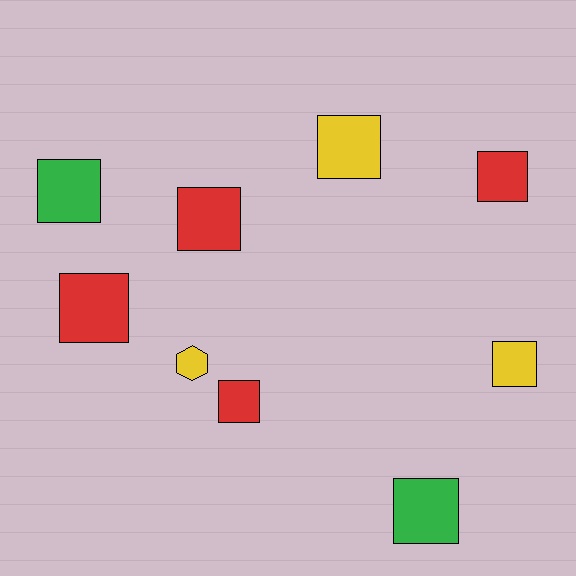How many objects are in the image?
There are 9 objects.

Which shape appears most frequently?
Square, with 8 objects.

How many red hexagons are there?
There are no red hexagons.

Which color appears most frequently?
Red, with 4 objects.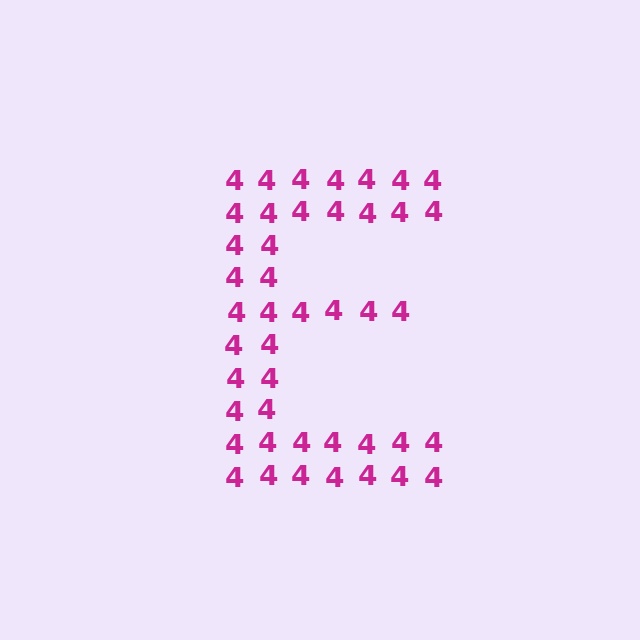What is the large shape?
The large shape is the letter E.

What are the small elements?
The small elements are digit 4's.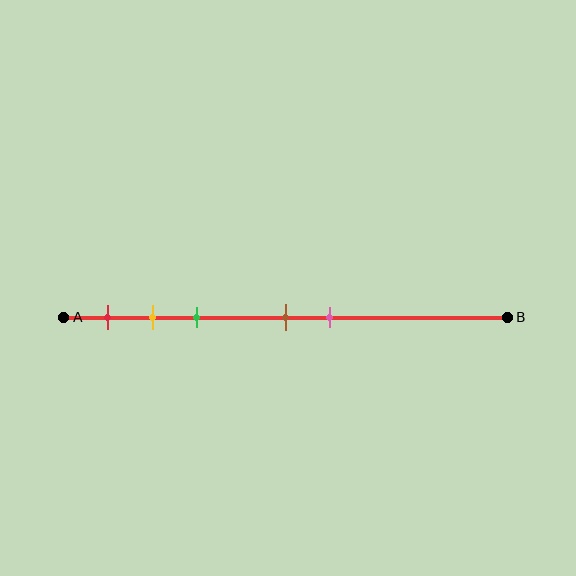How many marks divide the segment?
There are 5 marks dividing the segment.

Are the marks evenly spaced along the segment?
No, the marks are not evenly spaced.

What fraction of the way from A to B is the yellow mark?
The yellow mark is approximately 20% (0.2) of the way from A to B.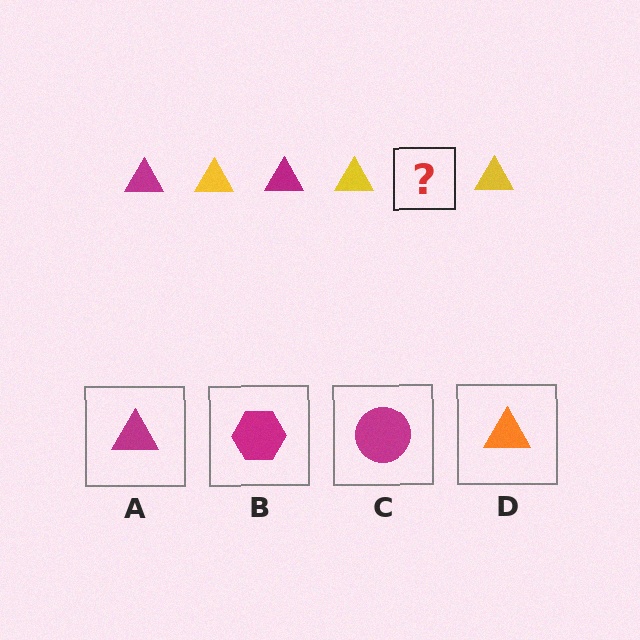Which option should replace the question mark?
Option A.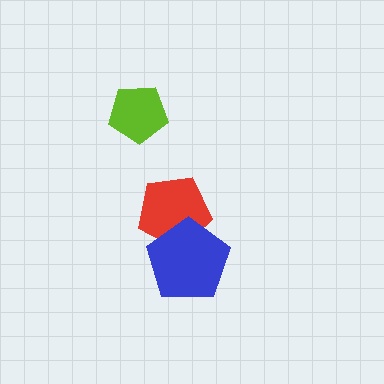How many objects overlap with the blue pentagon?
1 object overlaps with the blue pentagon.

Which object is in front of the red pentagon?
The blue pentagon is in front of the red pentagon.